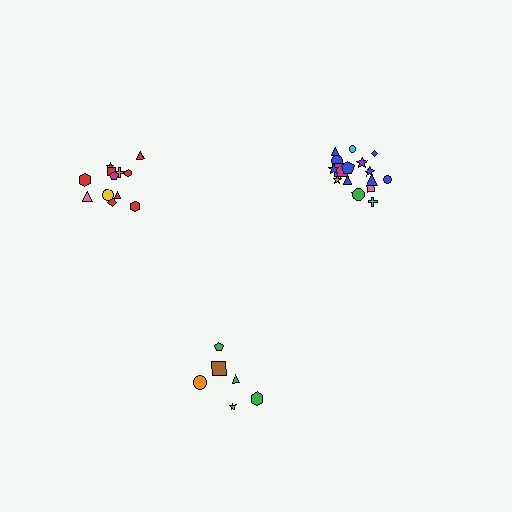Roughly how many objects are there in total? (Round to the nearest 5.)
Roughly 35 objects in total.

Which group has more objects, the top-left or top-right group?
The top-right group.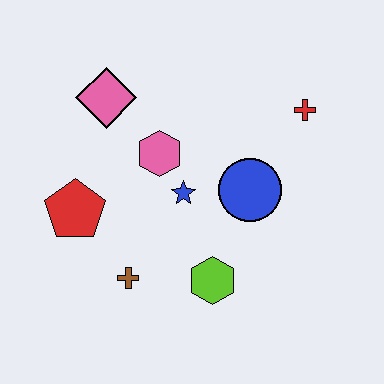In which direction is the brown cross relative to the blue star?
The brown cross is below the blue star.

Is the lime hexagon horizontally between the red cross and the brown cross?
Yes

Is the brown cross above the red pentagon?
No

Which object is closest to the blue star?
The pink hexagon is closest to the blue star.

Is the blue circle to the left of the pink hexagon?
No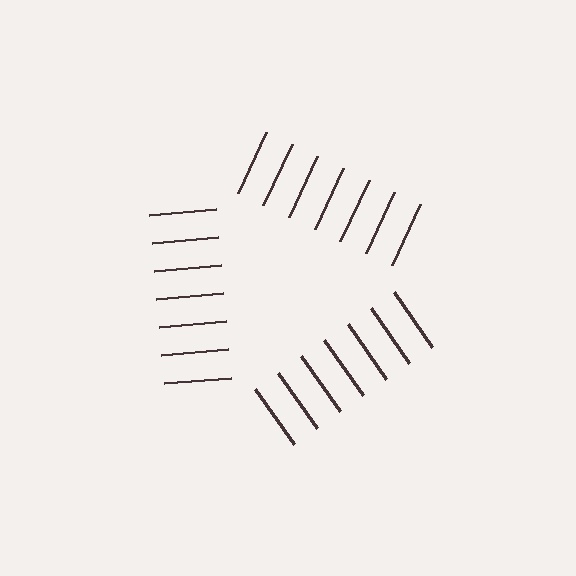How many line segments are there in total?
21 — 7 along each of the 3 edges.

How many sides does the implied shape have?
3 sides — the line-ends trace a triangle.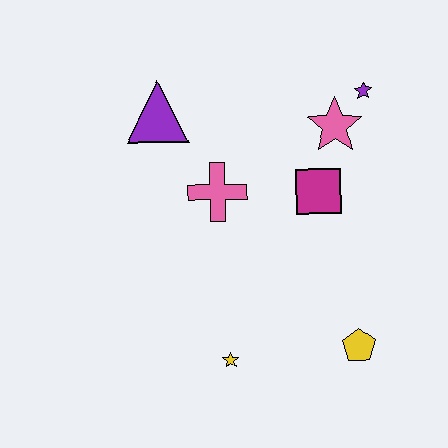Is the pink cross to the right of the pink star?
No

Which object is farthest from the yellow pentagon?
The purple triangle is farthest from the yellow pentagon.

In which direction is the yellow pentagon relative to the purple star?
The yellow pentagon is below the purple star.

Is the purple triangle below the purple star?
Yes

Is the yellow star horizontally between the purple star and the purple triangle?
Yes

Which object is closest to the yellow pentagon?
The yellow star is closest to the yellow pentagon.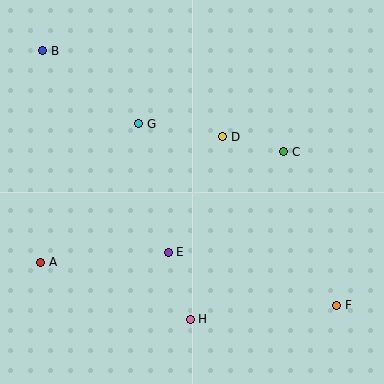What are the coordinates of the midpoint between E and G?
The midpoint between E and G is at (153, 188).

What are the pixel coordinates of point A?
Point A is at (41, 262).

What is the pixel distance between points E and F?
The distance between E and F is 177 pixels.